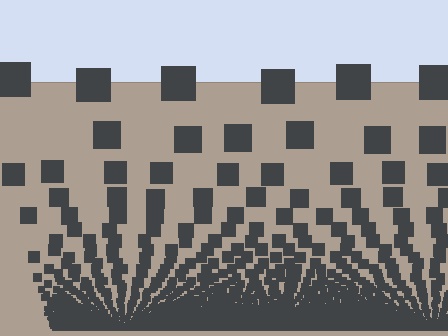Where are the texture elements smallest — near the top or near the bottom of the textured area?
Near the bottom.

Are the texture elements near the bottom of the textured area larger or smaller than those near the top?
Smaller. The gradient is inverted — elements near the bottom are smaller and denser.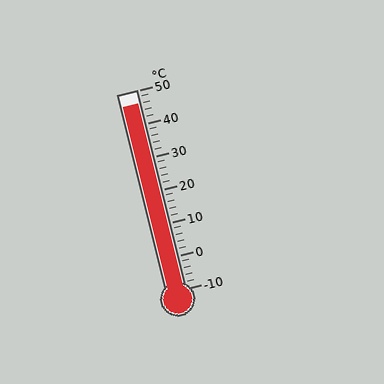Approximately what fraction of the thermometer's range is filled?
The thermometer is filled to approximately 95% of its range.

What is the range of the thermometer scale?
The thermometer scale ranges from -10°C to 50°C.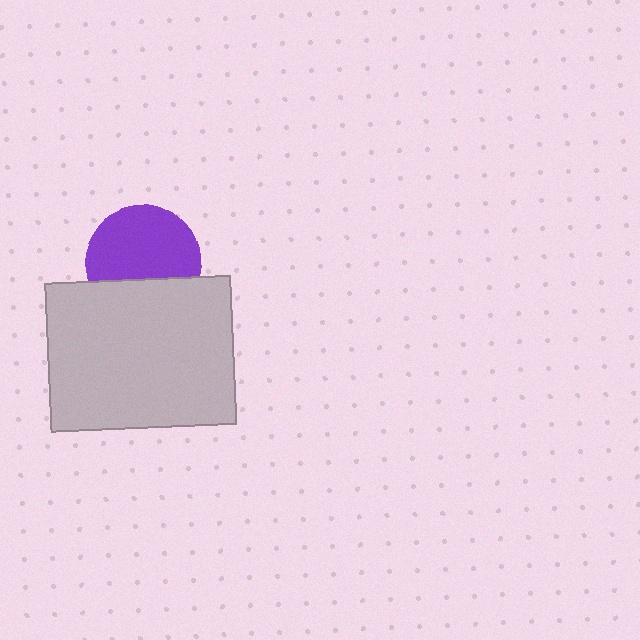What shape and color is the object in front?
The object in front is a light gray rectangle.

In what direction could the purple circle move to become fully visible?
The purple circle could move up. That would shift it out from behind the light gray rectangle entirely.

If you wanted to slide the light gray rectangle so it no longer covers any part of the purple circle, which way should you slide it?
Slide it down — that is the most direct way to separate the two shapes.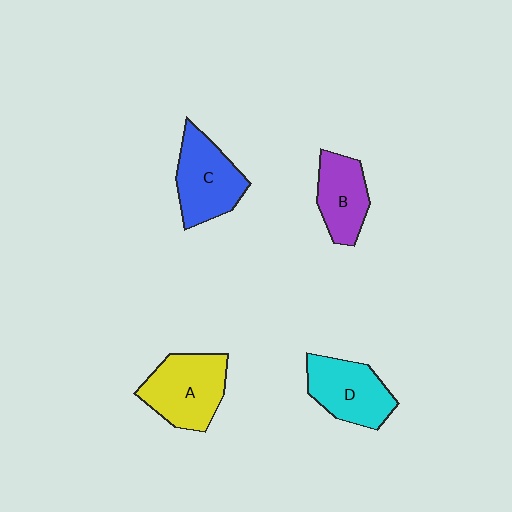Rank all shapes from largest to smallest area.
From largest to smallest: A (yellow), C (blue), D (cyan), B (purple).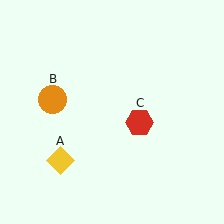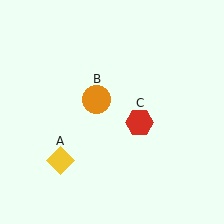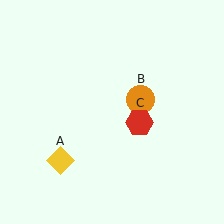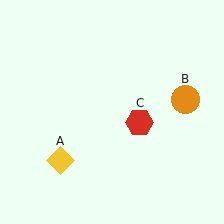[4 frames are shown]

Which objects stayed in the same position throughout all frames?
Yellow diamond (object A) and red hexagon (object C) remained stationary.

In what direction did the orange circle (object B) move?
The orange circle (object B) moved right.